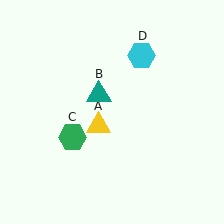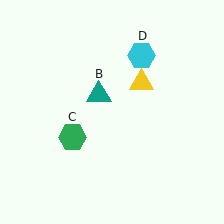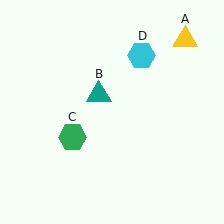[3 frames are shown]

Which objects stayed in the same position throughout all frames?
Teal triangle (object B) and green hexagon (object C) and cyan hexagon (object D) remained stationary.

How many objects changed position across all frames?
1 object changed position: yellow triangle (object A).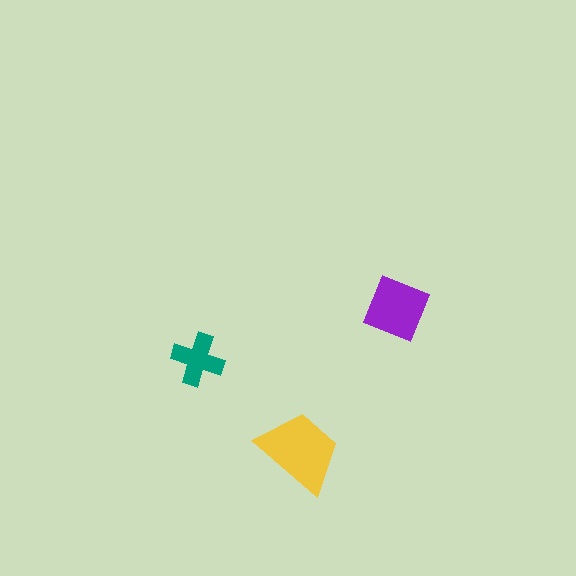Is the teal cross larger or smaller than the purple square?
Smaller.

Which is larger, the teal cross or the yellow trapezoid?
The yellow trapezoid.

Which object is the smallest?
The teal cross.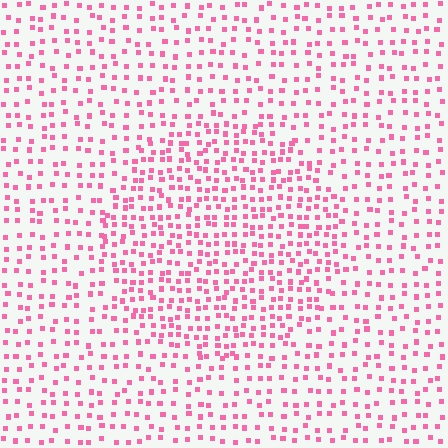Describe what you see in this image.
The image contains small pink elements arranged at two different densities. A circle-shaped region is visible where the elements are more densely packed than the surrounding area.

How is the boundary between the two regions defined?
The boundary is defined by a change in element density (approximately 1.7x ratio). All elements are the same color, size, and shape.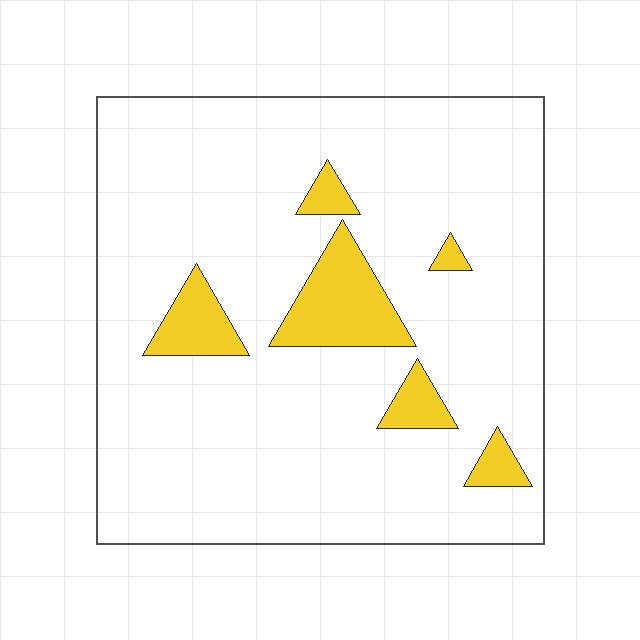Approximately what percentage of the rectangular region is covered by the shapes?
Approximately 10%.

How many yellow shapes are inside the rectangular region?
6.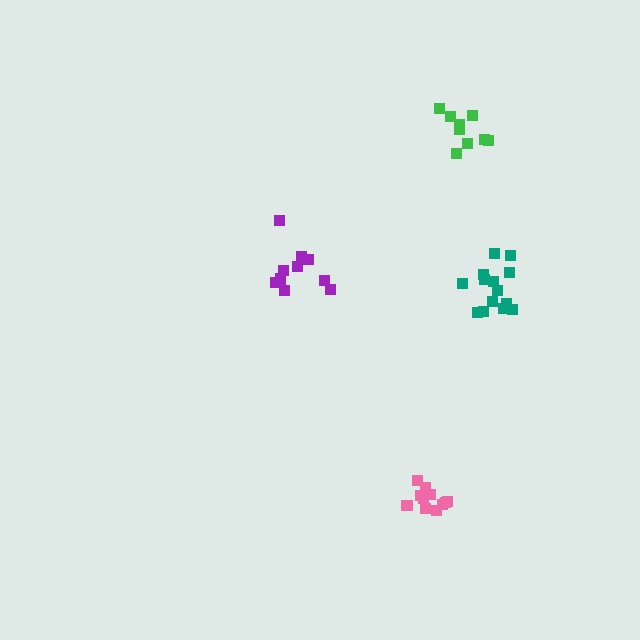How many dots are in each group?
Group 1: 10 dots, Group 2: 14 dots, Group 3: 9 dots, Group 4: 11 dots (44 total).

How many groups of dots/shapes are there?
There are 4 groups.